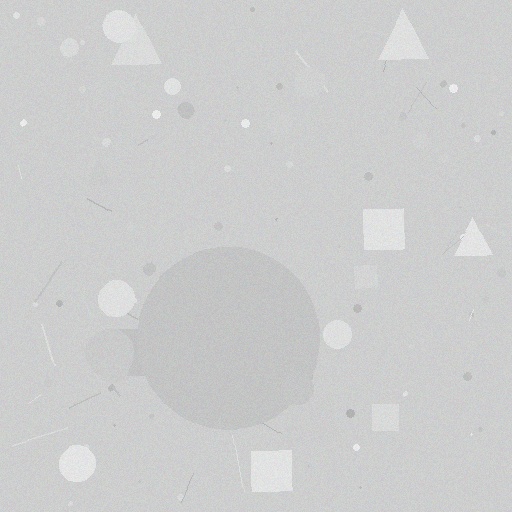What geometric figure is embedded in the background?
A circle is embedded in the background.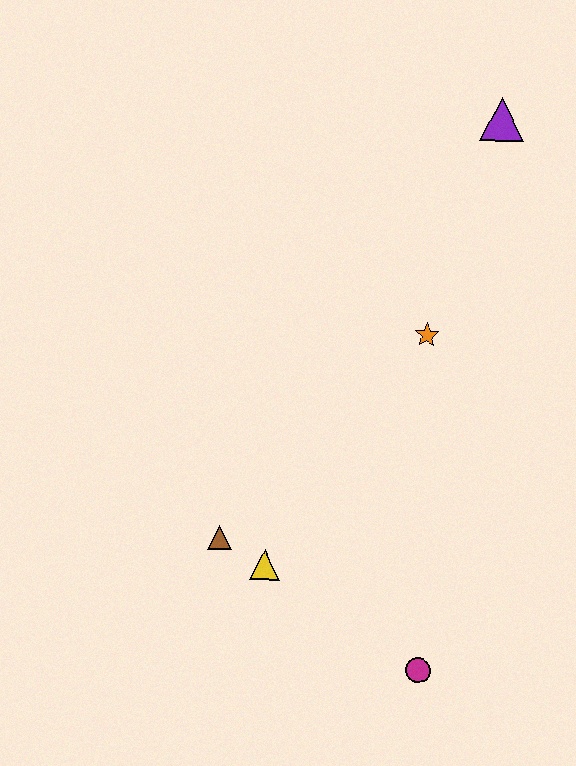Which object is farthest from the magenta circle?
The purple triangle is farthest from the magenta circle.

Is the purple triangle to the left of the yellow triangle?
No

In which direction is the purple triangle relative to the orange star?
The purple triangle is above the orange star.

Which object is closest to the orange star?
The purple triangle is closest to the orange star.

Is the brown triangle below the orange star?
Yes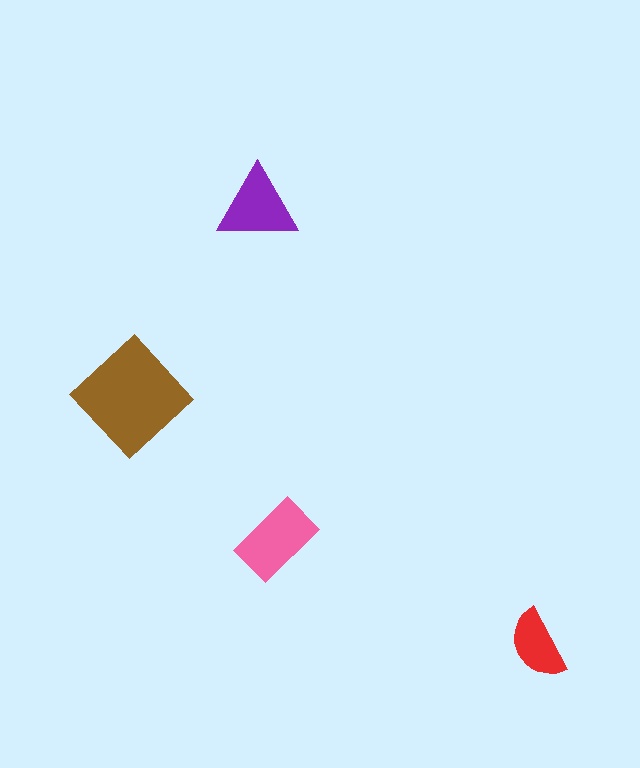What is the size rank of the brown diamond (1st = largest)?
1st.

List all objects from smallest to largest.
The red semicircle, the purple triangle, the pink rectangle, the brown diamond.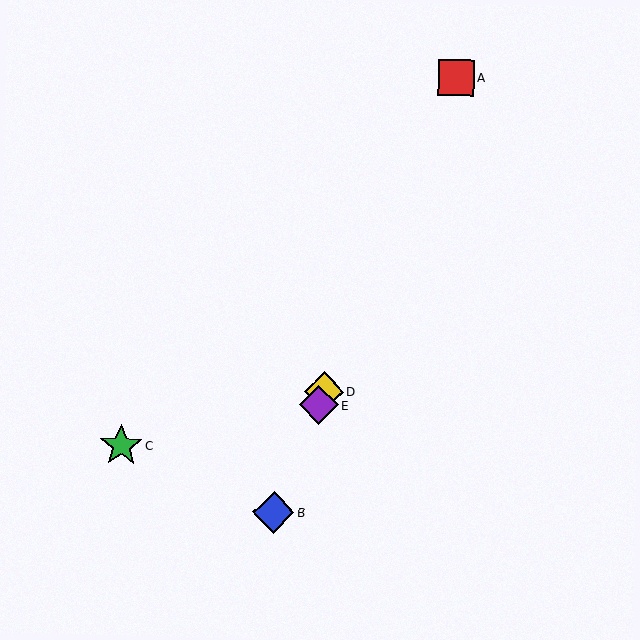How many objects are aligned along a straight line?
4 objects (A, B, D, E) are aligned along a straight line.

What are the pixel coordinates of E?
Object E is at (319, 405).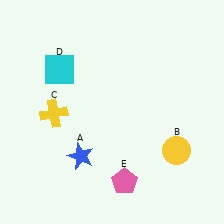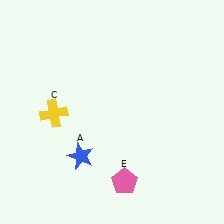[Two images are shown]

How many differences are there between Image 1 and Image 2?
There are 2 differences between the two images.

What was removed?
The cyan square (D), the yellow circle (B) were removed in Image 2.